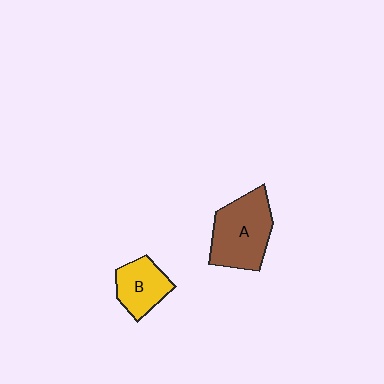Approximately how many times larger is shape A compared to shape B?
Approximately 1.6 times.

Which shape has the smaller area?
Shape B (yellow).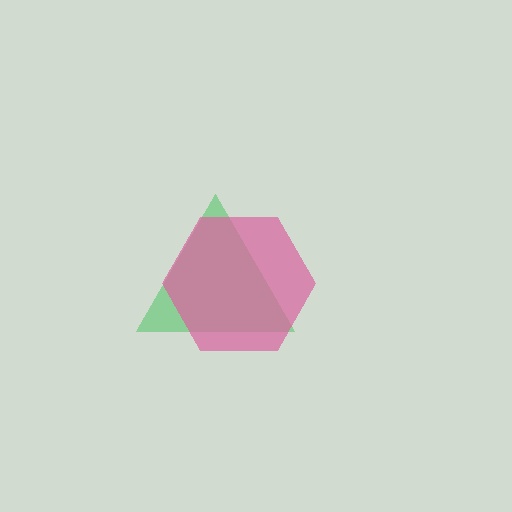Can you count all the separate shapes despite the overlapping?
Yes, there are 2 separate shapes.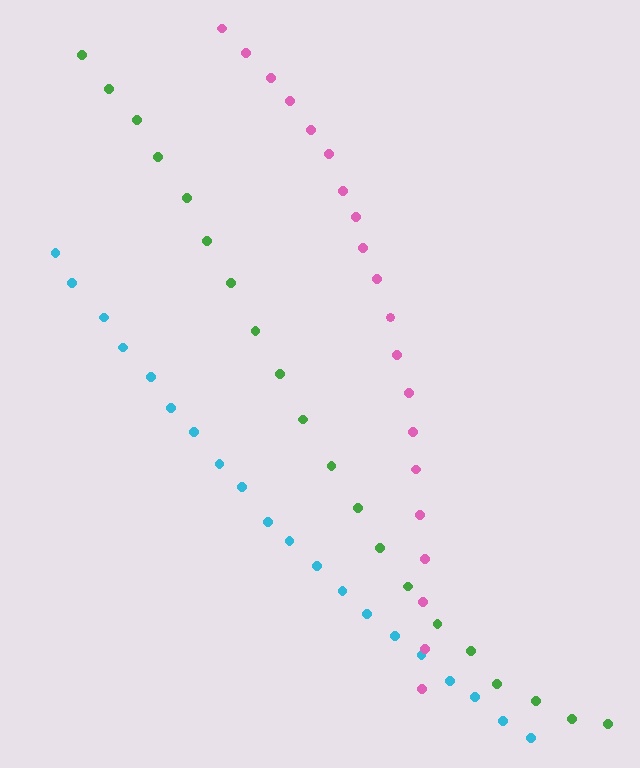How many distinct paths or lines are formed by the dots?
There are 3 distinct paths.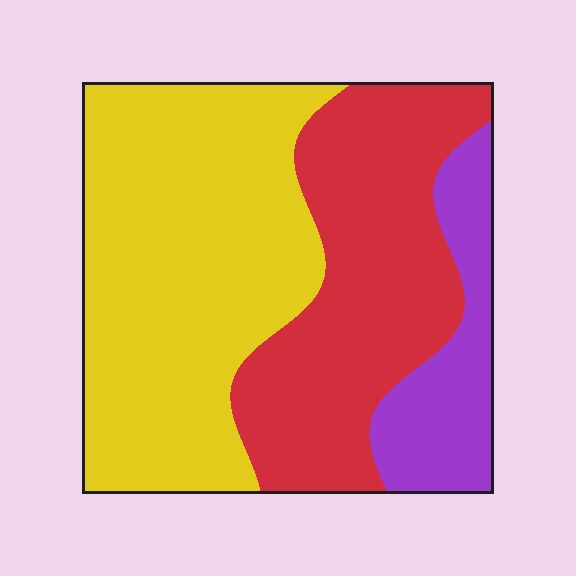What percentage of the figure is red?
Red takes up about three eighths (3/8) of the figure.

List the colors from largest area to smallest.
From largest to smallest: yellow, red, purple.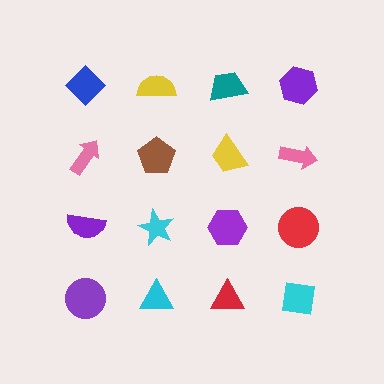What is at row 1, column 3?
A teal trapezoid.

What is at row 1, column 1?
A blue diamond.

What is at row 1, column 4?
A purple hexagon.